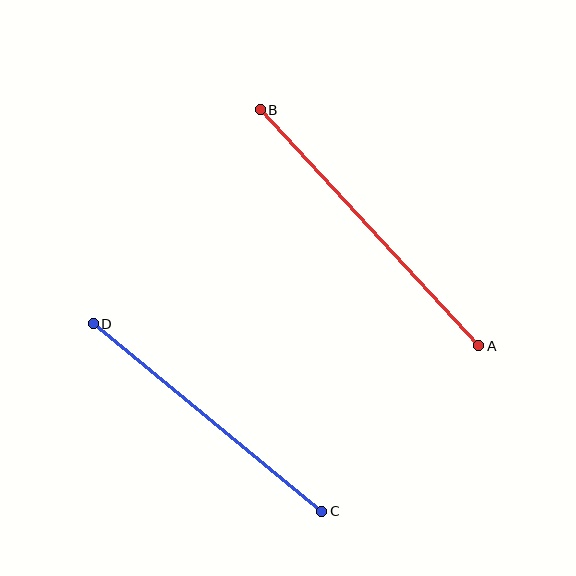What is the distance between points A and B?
The distance is approximately 321 pixels.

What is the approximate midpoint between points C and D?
The midpoint is at approximately (207, 418) pixels.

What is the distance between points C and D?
The distance is approximately 296 pixels.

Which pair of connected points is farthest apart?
Points A and B are farthest apart.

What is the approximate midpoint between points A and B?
The midpoint is at approximately (370, 228) pixels.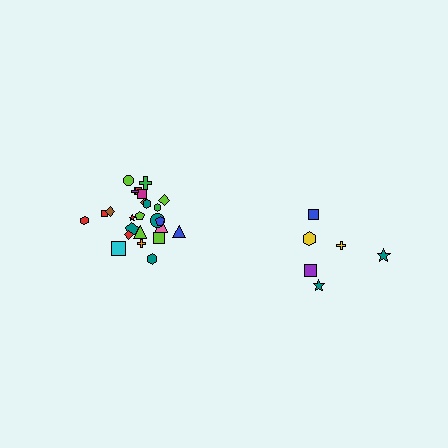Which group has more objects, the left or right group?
The left group.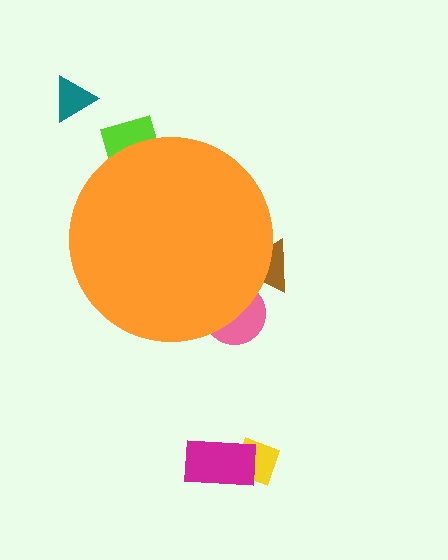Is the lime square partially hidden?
Yes, the lime square is partially hidden behind the orange circle.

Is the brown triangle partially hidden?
Yes, the brown triangle is partially hidden behind the orange circle.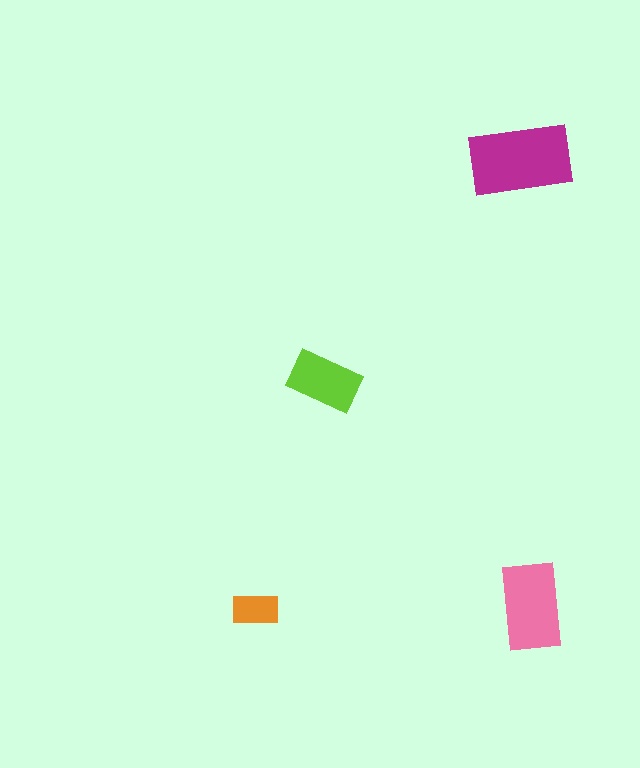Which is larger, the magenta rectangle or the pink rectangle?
The magenta one.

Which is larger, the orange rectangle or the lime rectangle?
The lime one.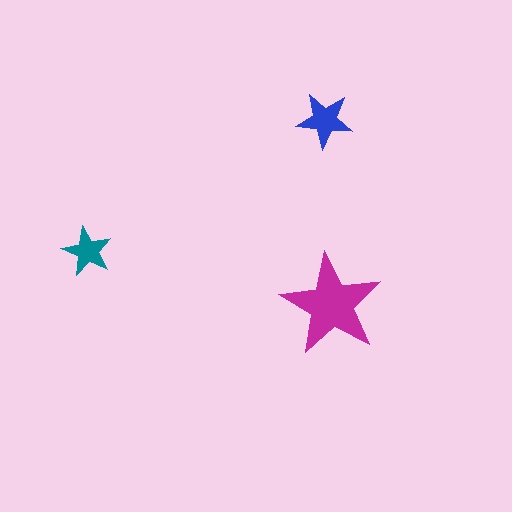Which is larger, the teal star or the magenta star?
The magenta one.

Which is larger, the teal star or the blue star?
The blue one.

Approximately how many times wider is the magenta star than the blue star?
About 2 times wider.